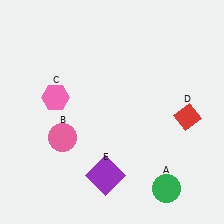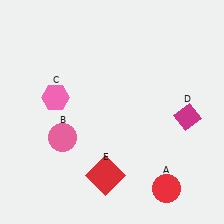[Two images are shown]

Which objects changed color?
A changed from green to red. D changed from red to magenta. E changed from purple to red.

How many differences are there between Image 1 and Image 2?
There are 3 differences between the two images.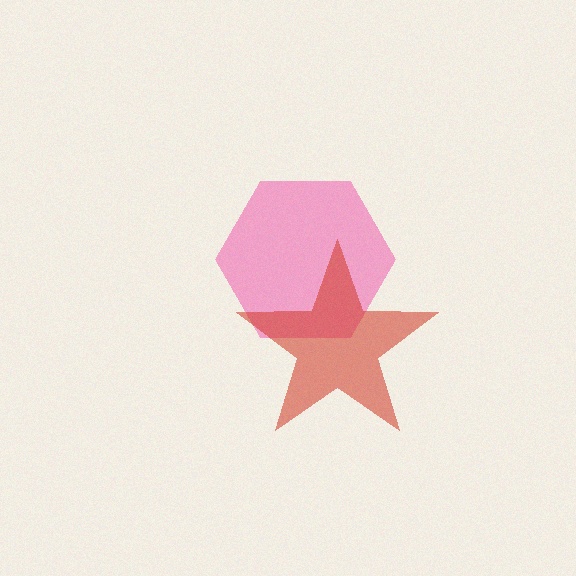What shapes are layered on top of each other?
The layered shapes are: a pink hexagon, a red star.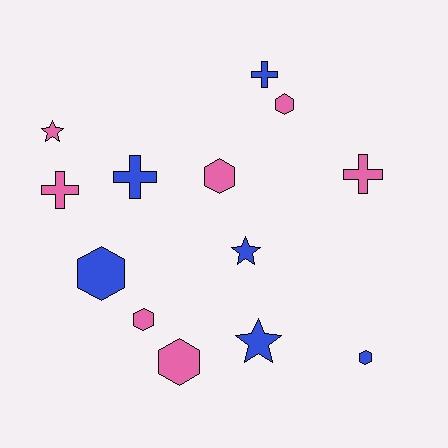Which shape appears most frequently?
Hexagon, with 6 objects.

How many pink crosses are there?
There are 2 pink crosses.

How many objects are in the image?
There are 13 objects.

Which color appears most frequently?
Pink, with 7 objects.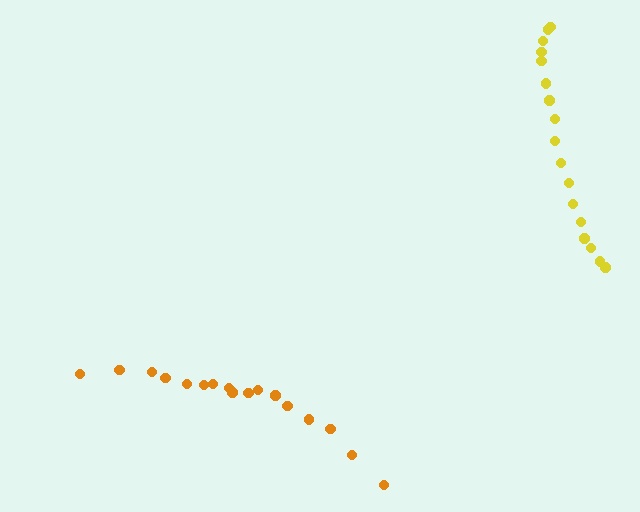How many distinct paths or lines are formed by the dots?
There are 2 distinct paths.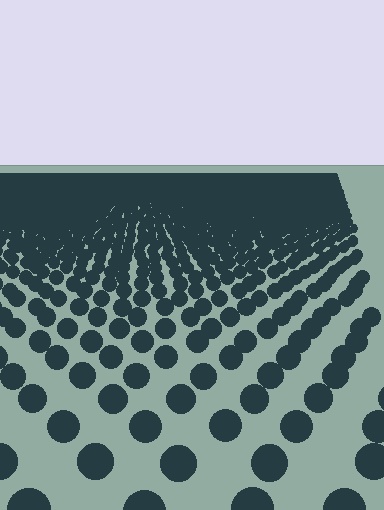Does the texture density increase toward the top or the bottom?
Density increases toward the top.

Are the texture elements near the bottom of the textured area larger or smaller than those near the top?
Larger. Near the bottom, elements are closer to the viewer and appear at a bigger on-screen size.